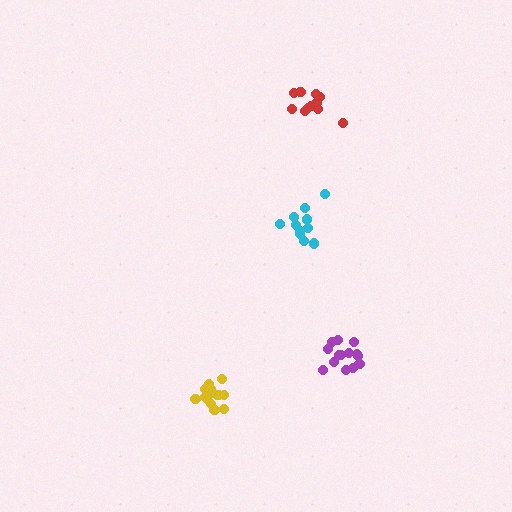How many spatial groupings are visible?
There are 4 spatial groupings.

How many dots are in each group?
Group 1: 14 dots, Group 2: 14 dots, Group 3: 11 dots, Group 4: 12 dots (51 total).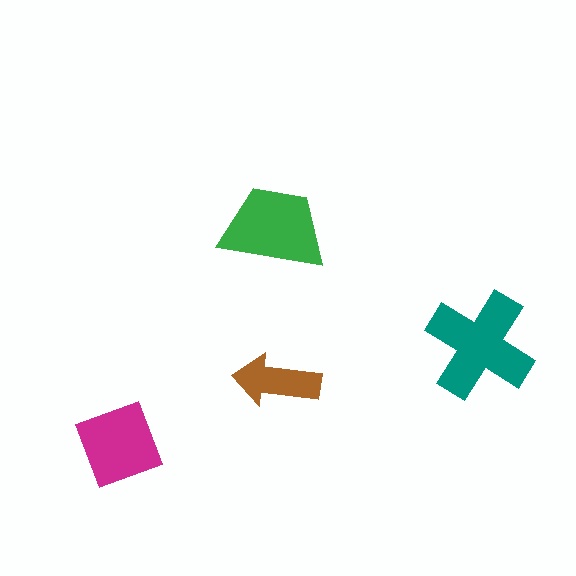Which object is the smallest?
The brown arrow.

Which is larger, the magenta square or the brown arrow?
The magenta square.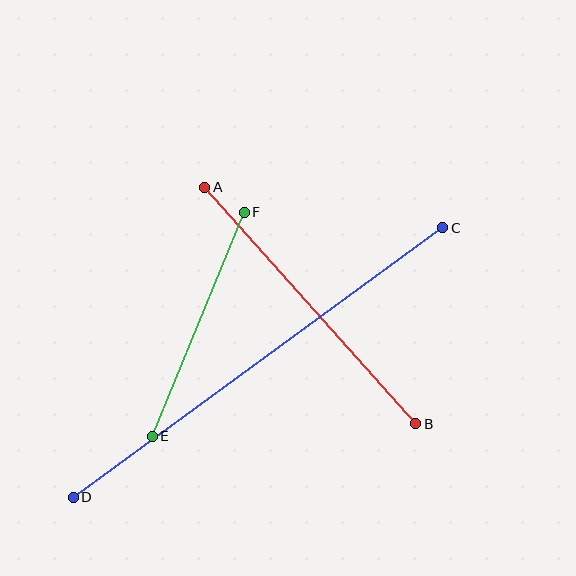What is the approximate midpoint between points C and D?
The midpoint is at approximately (258, 363) pixels.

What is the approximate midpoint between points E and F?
The midpoint is at approximately (198, 324) pixels.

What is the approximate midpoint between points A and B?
The midpoint is at approximately (310, 305) pixels.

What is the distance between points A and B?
The distance is approximately 317 pixels.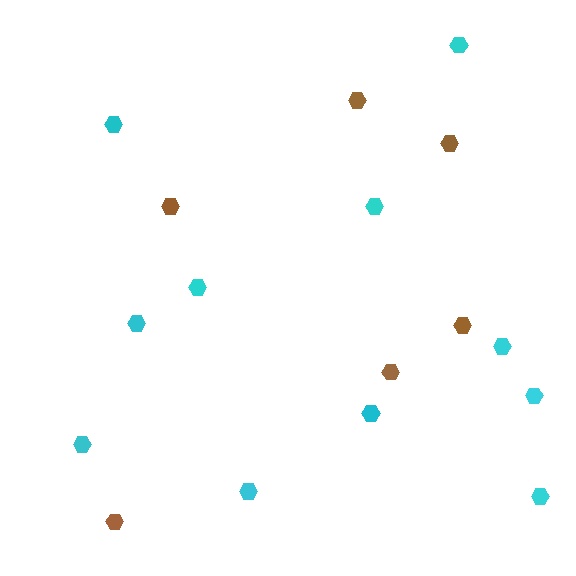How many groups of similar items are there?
There are 2 groups: one group of brown hexagons (6) and one group of cyan hexagons (11).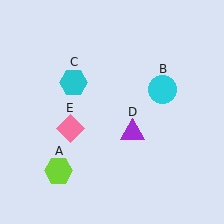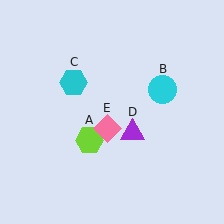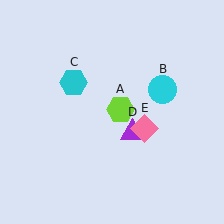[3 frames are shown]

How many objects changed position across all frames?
2 objects changed position: lime hexagon (object A), pink diamond (object E).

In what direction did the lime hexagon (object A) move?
The lime hexagon (object A) moved up and to the right.